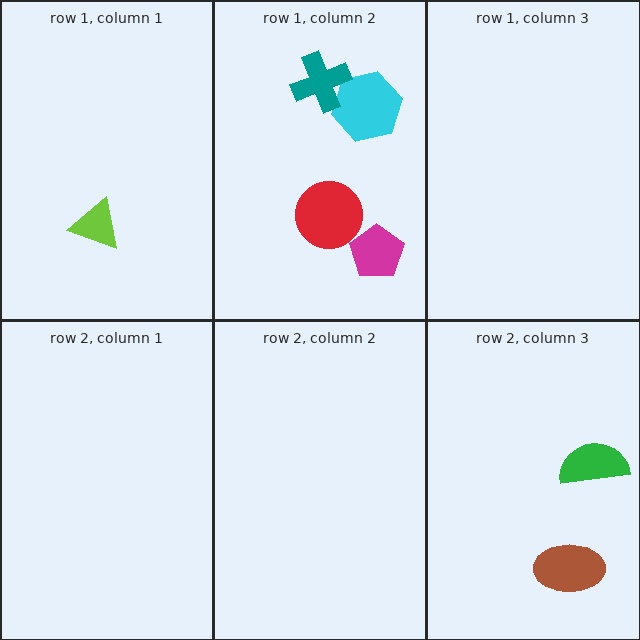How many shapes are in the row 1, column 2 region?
4.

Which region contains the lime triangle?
The row 1, column 1 region.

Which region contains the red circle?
The row 1, column 2 region.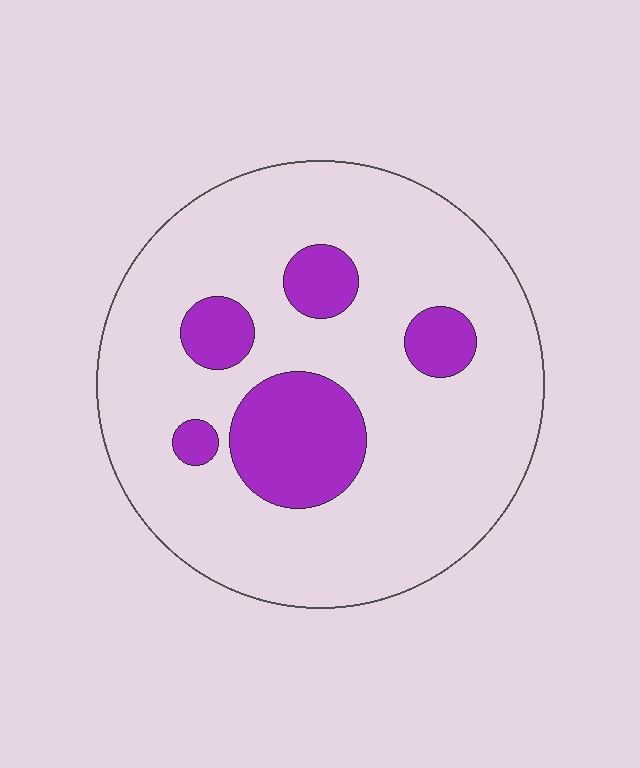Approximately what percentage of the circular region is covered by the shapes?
Approximately 20%.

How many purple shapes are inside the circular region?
5.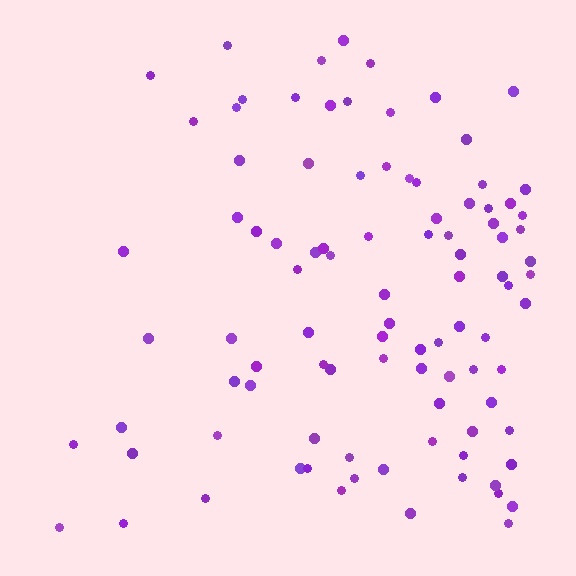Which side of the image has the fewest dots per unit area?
The left.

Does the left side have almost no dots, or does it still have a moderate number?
Still a moderate number, just noticeably fewer than the right.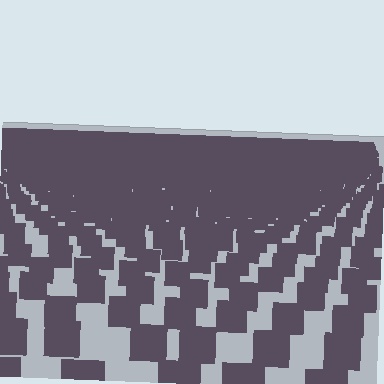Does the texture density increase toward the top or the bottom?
Density increases toward the top.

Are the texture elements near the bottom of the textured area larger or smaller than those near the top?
Larger. Near the bottom, elements are closer to the viewer and appear at a bigger on-screen size.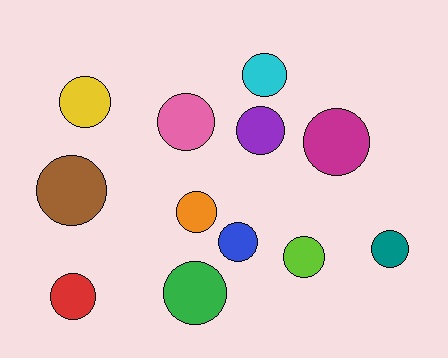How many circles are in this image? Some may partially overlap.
There are 12 circles.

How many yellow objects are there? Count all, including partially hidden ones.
There is 1 yellow object.